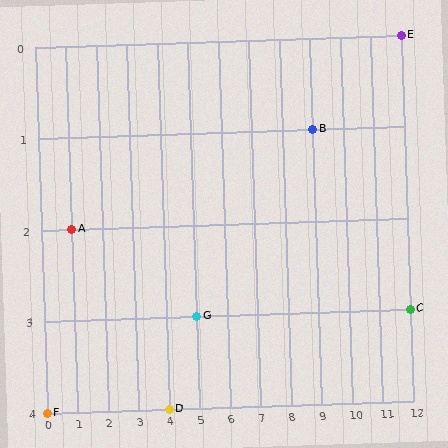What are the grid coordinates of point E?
Point E is at grid coordinates (12, 0).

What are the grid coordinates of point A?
Point A is at grid coordinates (1, 2).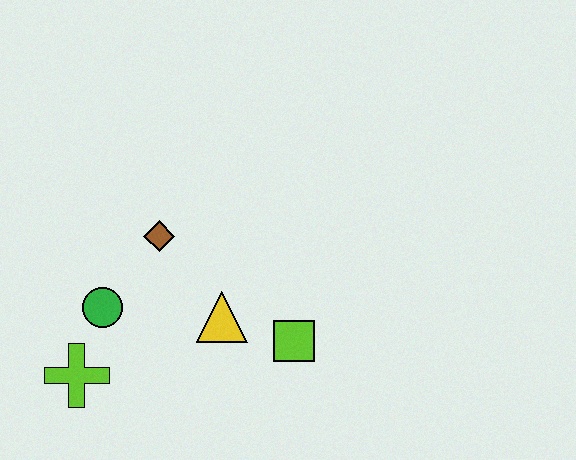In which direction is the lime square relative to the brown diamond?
The lime square is to the right of the brown diamond.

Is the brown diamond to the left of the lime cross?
No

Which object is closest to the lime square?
The yellow triangle is closest to the lime square.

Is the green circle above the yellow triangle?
Yes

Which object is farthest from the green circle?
The lime square is farthest from the green circle.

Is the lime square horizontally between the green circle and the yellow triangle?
No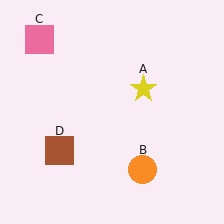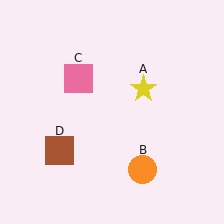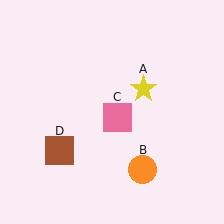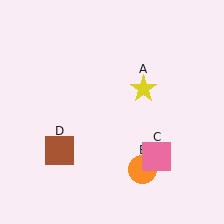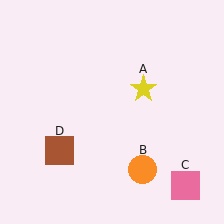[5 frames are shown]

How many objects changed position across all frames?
1 object changed position: pink square (object C).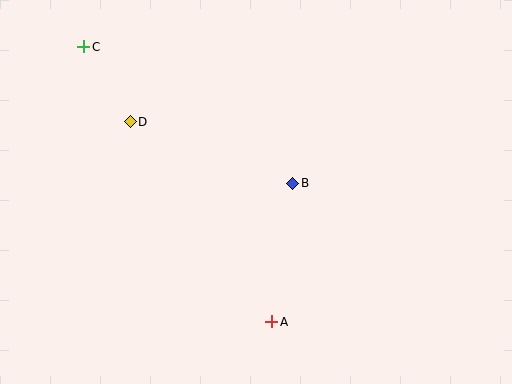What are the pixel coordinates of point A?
Point A is at (272, 322).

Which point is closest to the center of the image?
Point B at (293, 183) is closest to the center.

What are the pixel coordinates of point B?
Point B is at (293, 183).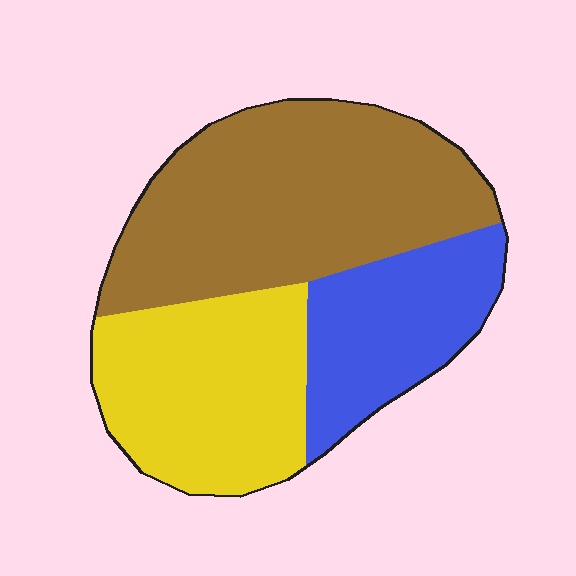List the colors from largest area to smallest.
From largest to smallest: brown, yellow, blue.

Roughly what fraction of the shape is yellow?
Yellow covers about 30% of the shape.